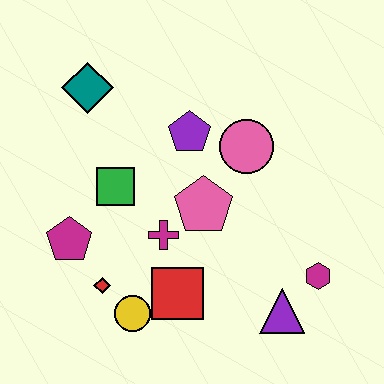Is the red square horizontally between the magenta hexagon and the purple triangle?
No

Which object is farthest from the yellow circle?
The teal diamond is farthest from the yellow circle.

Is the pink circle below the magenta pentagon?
No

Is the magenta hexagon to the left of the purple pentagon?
No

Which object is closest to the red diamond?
The yellow circle is closest to the red diamond.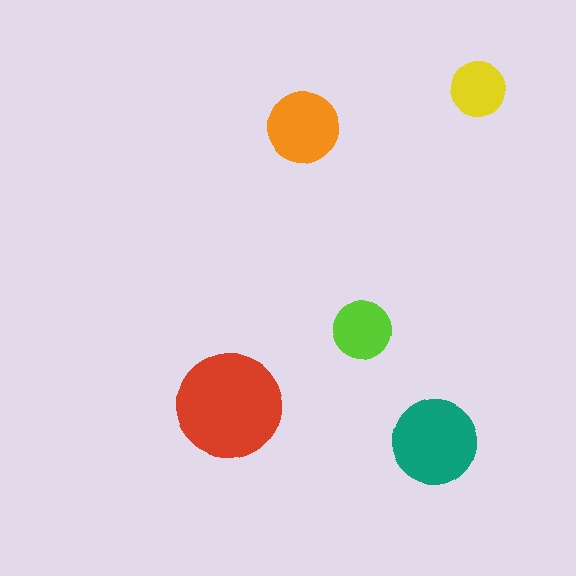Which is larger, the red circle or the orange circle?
The red one.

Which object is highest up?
The yellow circle is topmost.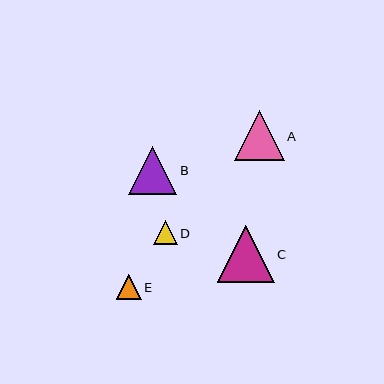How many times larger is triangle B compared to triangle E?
Triangle B is approximately 1.9 times the size of triangle E.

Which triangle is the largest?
Triangle C is the largest with a size of approximately 57 pixels.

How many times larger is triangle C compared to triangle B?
Triangle C is approximately 1.2 times the size of triangle B.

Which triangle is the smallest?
Triangle D is the smallest with a size of approximately 24 pixels.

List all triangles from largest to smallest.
From largest to smallest: C, A, B, E, D.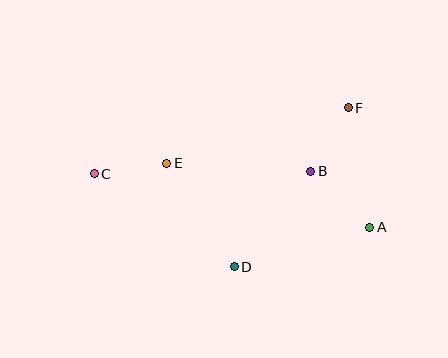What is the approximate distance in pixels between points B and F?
The distance between B and F is approximately 74 pixels.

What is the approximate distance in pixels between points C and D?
The distance between C and D is approximately 168 pixels.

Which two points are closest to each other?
Points C and E are closest to each other.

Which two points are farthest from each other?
Points A and C are farthest from each other.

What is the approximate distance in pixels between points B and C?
The distance between B and C is approximately 217 pixels.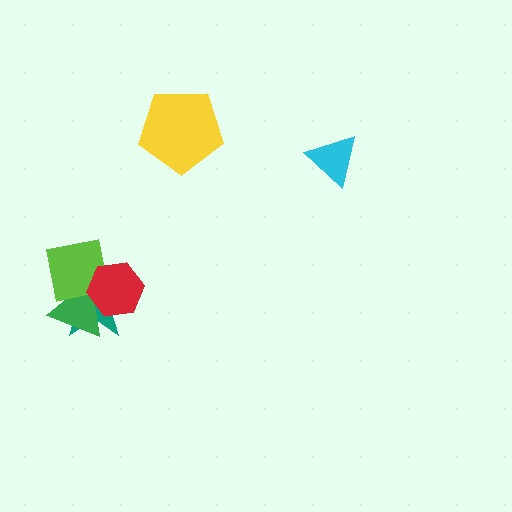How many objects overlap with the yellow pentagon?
0 objects overlap with the yellow pentagon.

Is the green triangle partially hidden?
Yes, it is partially covered by another shape.